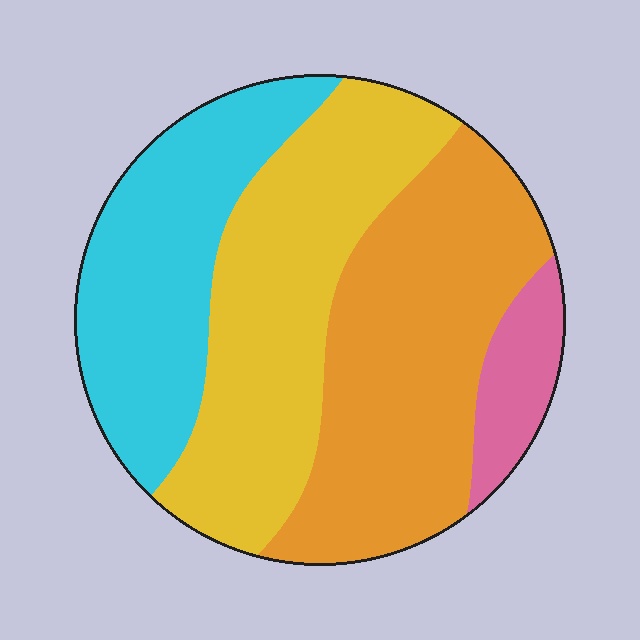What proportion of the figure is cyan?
Cyan covers 26% of the figure.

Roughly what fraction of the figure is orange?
Orange takes up about one third (1/3) of the figure.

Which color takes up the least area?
Pink, at roughly 5%.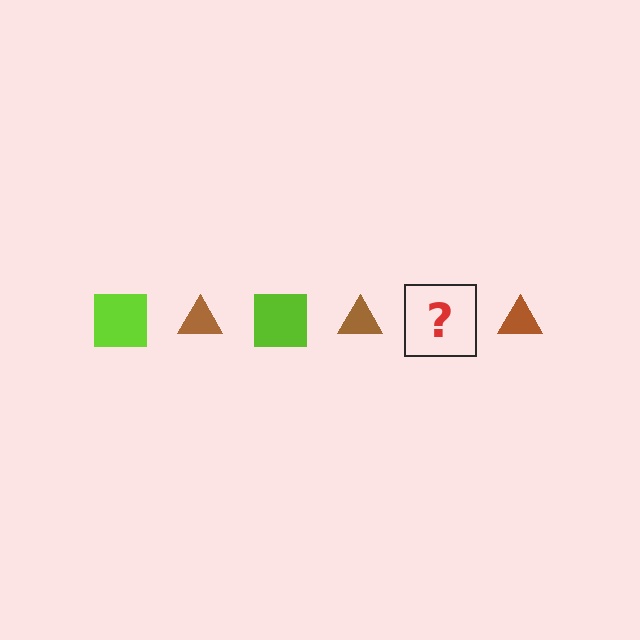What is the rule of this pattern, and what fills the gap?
The rule is that the pattern alternates between lime square and brown triangle. The gap should be filled with a lime square.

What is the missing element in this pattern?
The missing element is a lime square.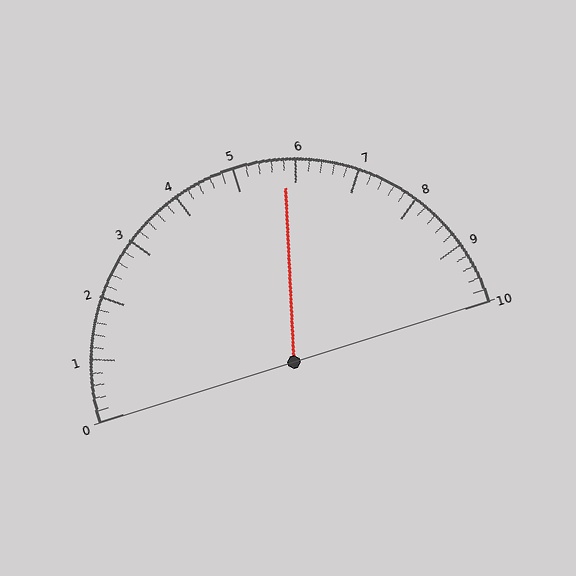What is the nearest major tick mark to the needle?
The nearest major tick mark is 6.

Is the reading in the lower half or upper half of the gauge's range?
The reading is in the upper half of the range (0 to 10).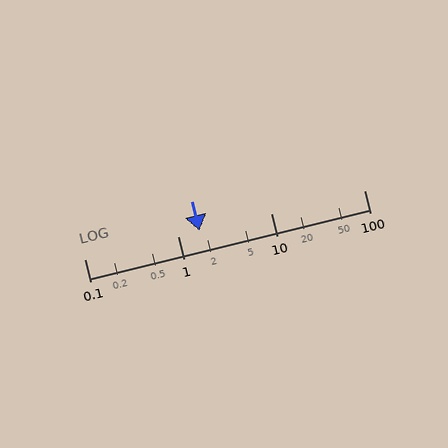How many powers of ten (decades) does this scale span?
The scale spans 3 decades, from 0.1 to 100.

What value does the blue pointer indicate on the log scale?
The pointer indicates approximately 1.7.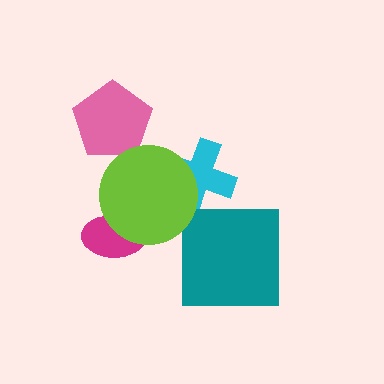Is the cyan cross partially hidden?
Yes, it is partially covered by another shape.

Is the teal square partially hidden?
No, no other shape covers it.